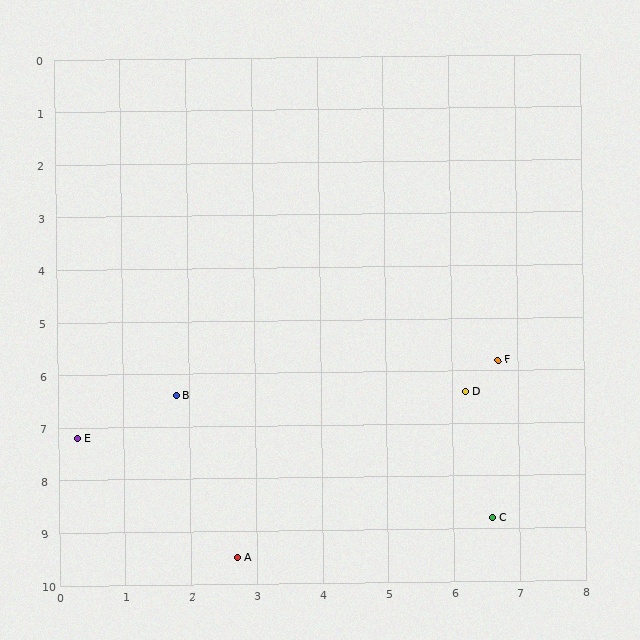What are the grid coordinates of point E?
Point E is at approximately (0.3, 7.2).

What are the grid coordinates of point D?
Point D is at approximately (6.2, 6.4).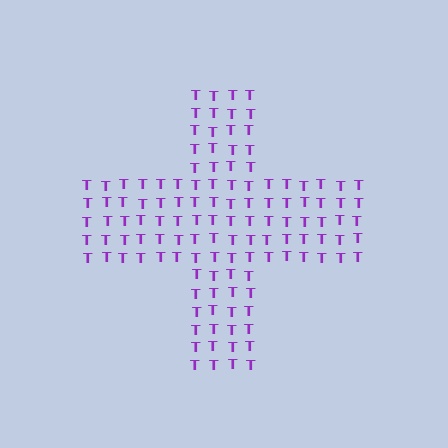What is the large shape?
The large shape is a cross.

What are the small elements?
The small elements are letter T's.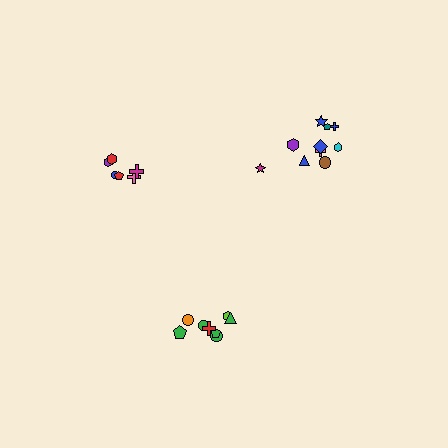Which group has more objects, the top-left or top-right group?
The top-right group.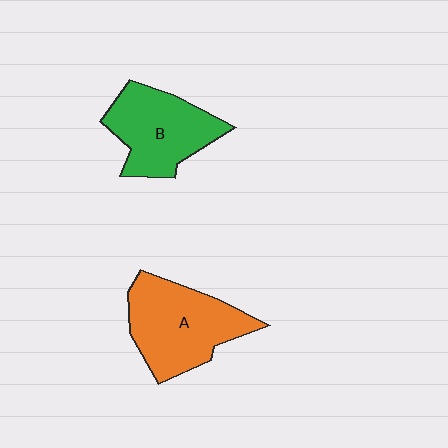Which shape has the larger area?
Shape A (orange).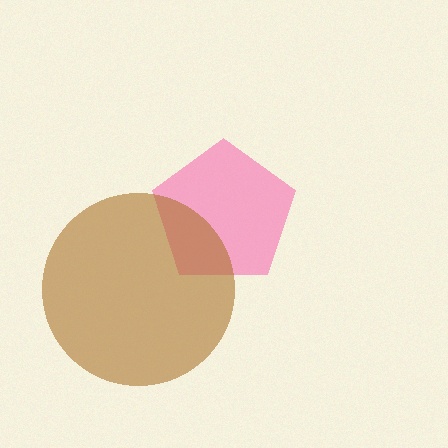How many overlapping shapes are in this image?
There are 2 overlapping shapes in the image.